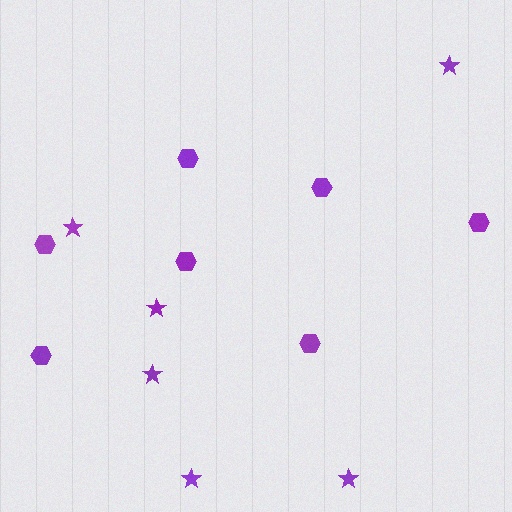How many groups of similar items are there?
There are 2 groups: one group of stars (6) and one group of hexagons (7).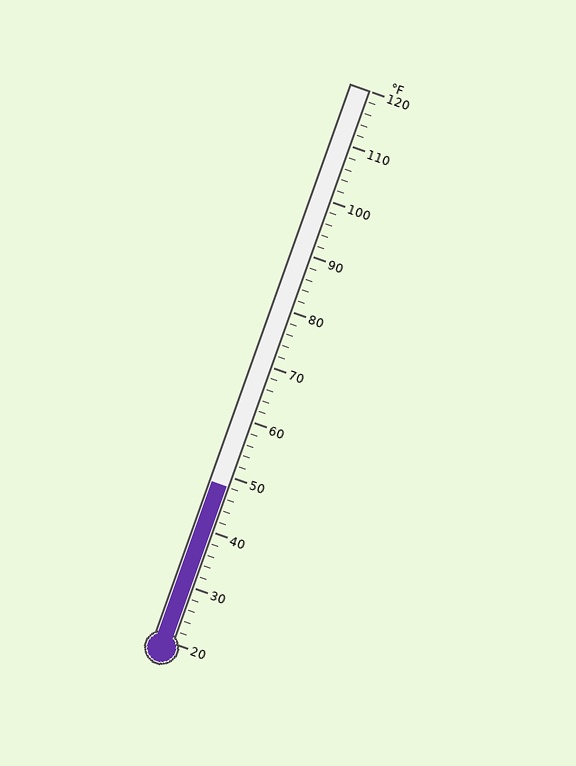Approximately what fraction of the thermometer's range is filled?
The thermometer is filled to approximately 30% of its range.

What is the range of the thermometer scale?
The thermometer scale ranges from 20°F to 120°F.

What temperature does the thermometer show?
The thermometer shows approximately 48°F.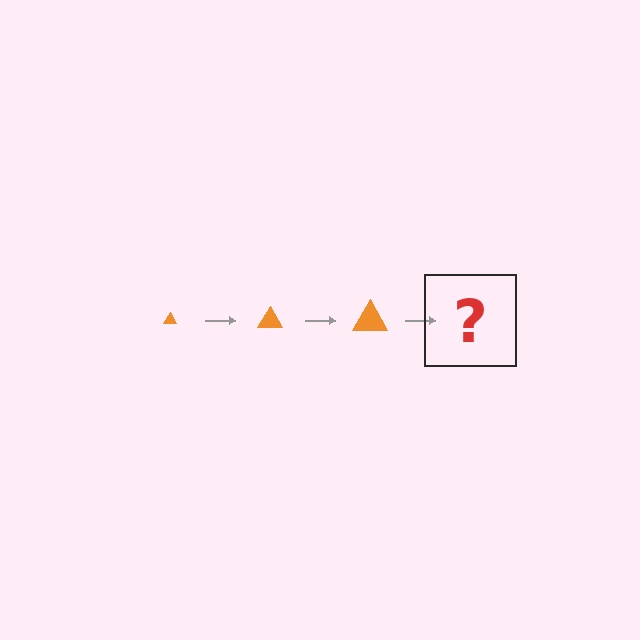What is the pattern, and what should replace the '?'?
The pattern is that the triangle gets progressively larger each step. The '?' should be an orange triangle, larger than the previous one.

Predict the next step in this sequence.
The next step is an orange triangle, larger than the previous one.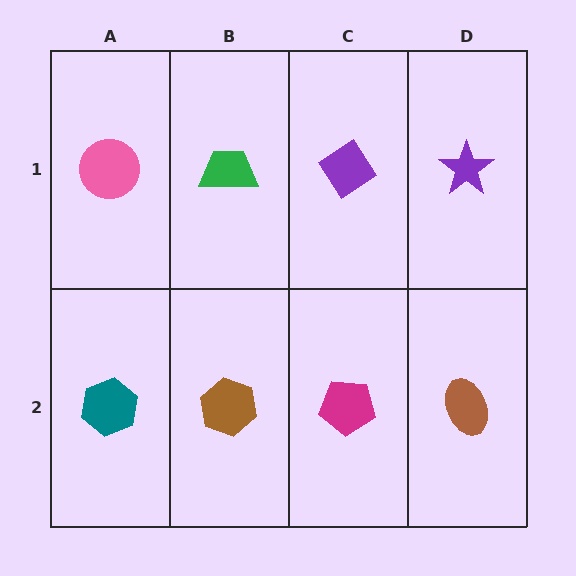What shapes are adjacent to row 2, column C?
A purple diamond (row 1, column C), a brown hexagon (row 2, column B), a brown ellipse (row 2, column D).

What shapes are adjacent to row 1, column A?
A teal hexagon (row 2, column A), a green trapezoid (row 1, column B).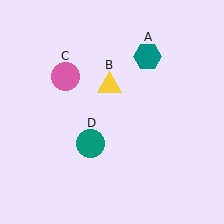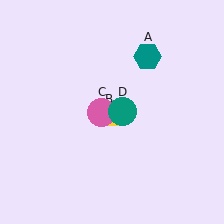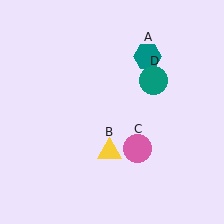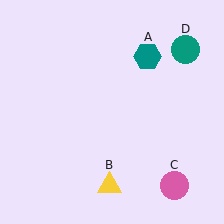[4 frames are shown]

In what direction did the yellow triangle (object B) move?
The yellow triangle (object B) moved down.